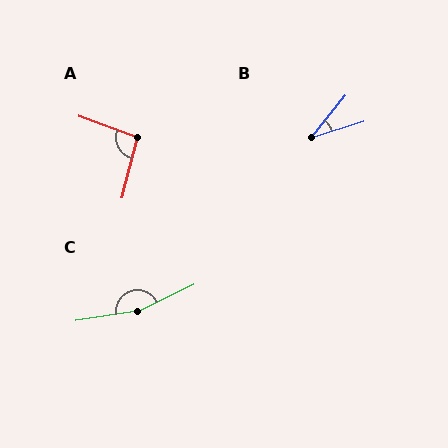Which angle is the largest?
C, at approximately 163 degrees.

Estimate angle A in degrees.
Approximately 96 degrees.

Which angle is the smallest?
B, at approximately 34 degrees.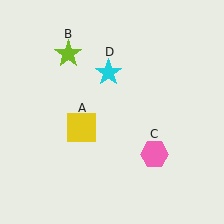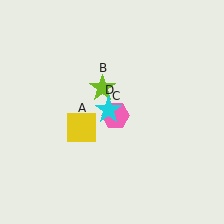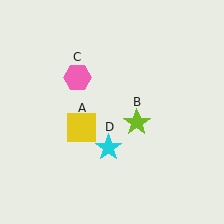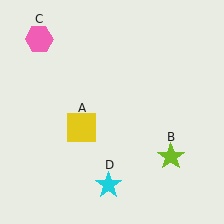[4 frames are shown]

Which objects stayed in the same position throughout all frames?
Yellow square (object A) remained stationary.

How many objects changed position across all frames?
3 objects changed position: lime star (object B), pink hexagon (object C), cyan star (object D).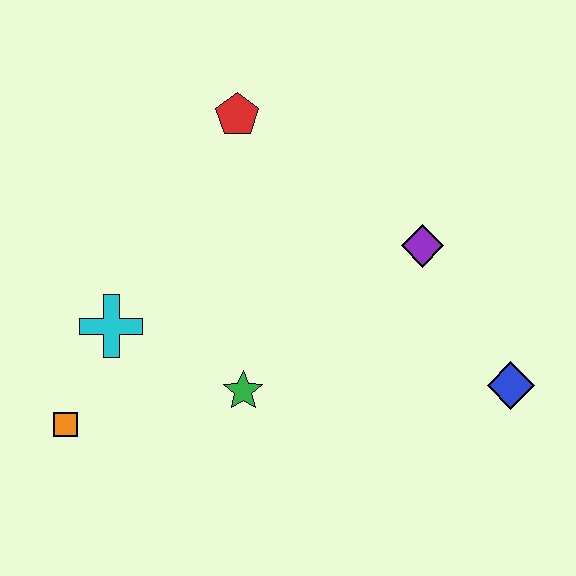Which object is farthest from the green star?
The red pentagon is farthest from the green star.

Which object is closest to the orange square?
The cyan cross is closest to the orange square.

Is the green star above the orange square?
Yes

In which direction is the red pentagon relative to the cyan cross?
The red pentagon is above the cyan cross.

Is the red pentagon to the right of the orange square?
Yes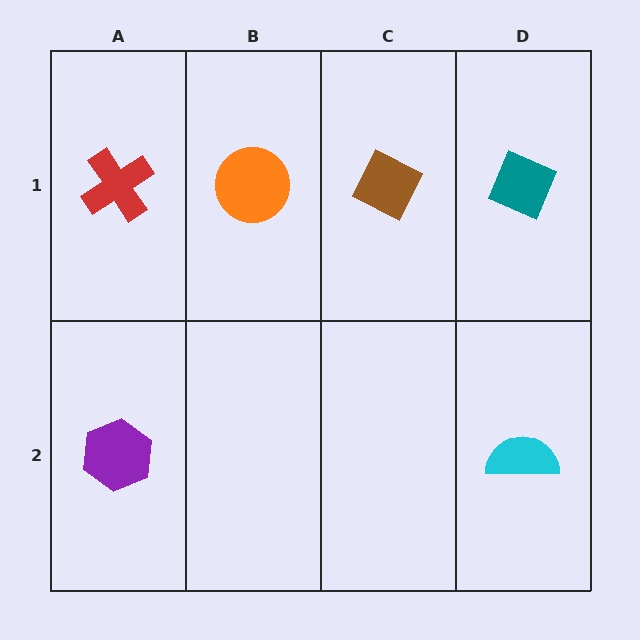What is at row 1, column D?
A teal diamond.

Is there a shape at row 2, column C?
No, that cell is empty.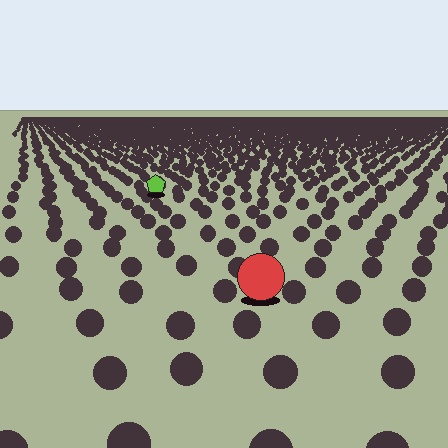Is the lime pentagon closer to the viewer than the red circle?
No. The red circle is closer — you can tell from the texture gradient: the ground texture is coarser near it.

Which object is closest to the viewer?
The red circle is closest. The texture marks near it are larger and more spread out.